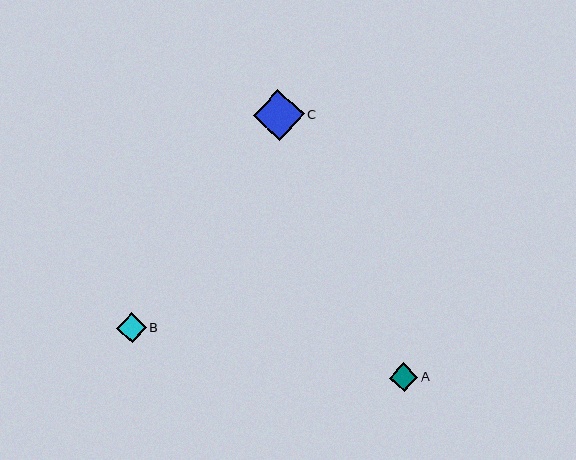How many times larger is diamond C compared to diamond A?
Diamond C is approximately 1.8 times the size of diamond A.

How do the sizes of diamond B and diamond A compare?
Diamond B and diamond A are approximately the same size.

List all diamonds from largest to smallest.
From largest to smallest: C, B, A.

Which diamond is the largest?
Diamond C is the largest with a size of approximately 51 pixels.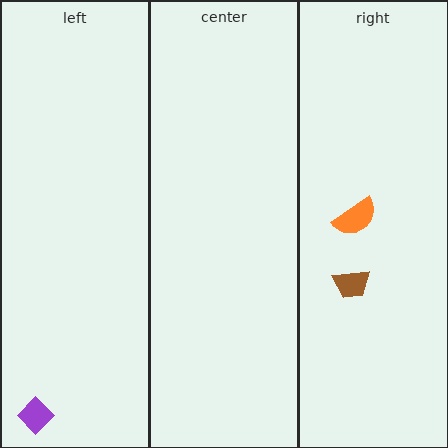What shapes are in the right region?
The orange semicircle, the brown trapezoid.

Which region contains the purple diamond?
The left region.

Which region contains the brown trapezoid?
The right region.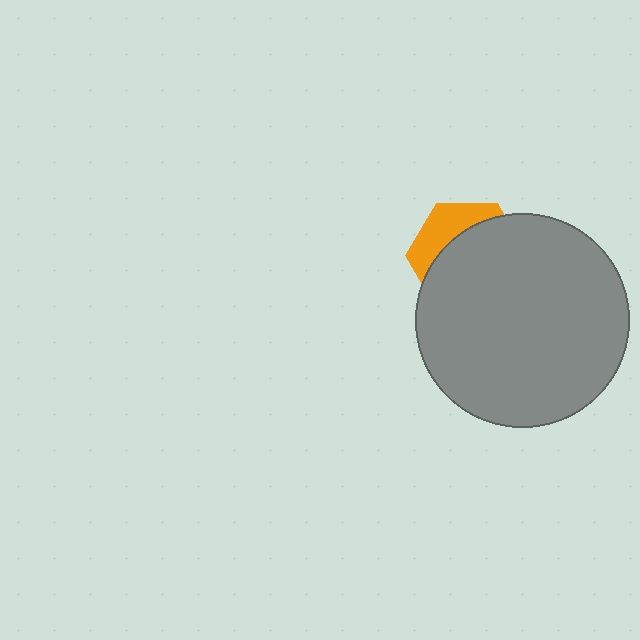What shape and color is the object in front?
The object in front is a gray circle.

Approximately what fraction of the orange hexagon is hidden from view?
Roughly 70% of the orange hexagon is hidden behind the gray circle.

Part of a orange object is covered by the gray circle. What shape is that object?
It is a hexagon.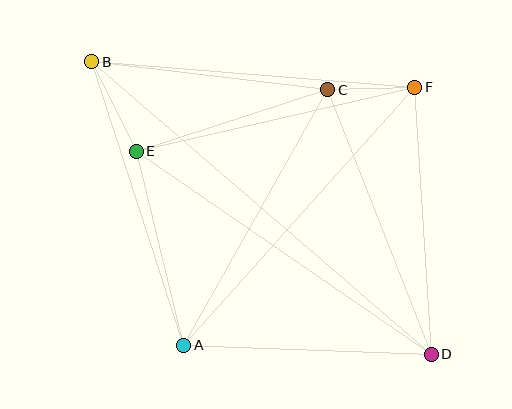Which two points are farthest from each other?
Points B and D are farthest from each other.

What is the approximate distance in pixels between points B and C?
The distance between B and C is approximately 238 pixels.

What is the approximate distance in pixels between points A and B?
The distance between A and B is approximately 298 pixels.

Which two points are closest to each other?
Points C and F are closest to each other.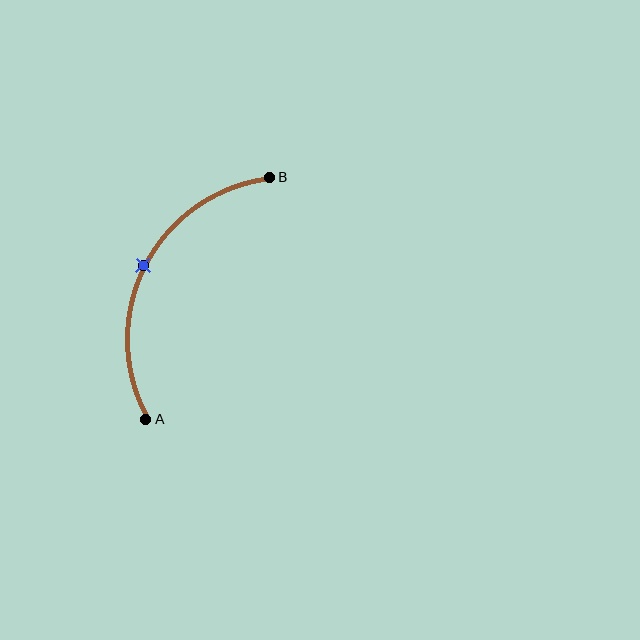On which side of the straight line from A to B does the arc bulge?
The arc bulges to the left of the straight line connecting A and B.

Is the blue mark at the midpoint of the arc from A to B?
Yes. The blue mark lies on the arc at equal arc-length from both A and B — it is the arc midpoint.